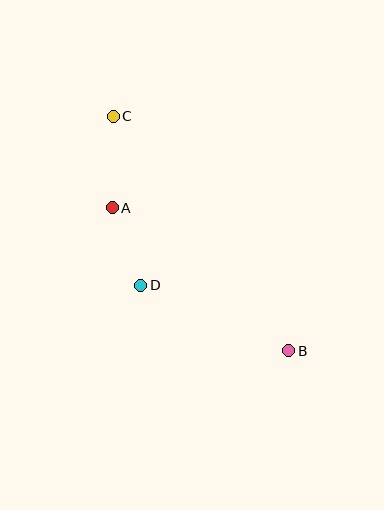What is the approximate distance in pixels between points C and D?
The distance between C and D is approximately 171 pixels.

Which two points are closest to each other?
Points A and D are closest to each other.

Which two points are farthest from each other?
Points B and C are farthest from each other.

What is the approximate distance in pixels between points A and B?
The distance between A and B is approximately 227 pixels.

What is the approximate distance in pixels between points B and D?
The distance between B and D is approximately 162 pixels.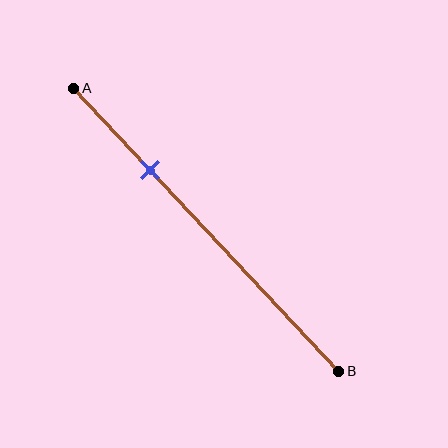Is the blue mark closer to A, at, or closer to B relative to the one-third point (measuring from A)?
The blue mark is closer to point A than the one-third point of segment AB.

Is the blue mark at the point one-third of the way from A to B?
No, the mark is at about 30% from A, not at the 33% one-third point.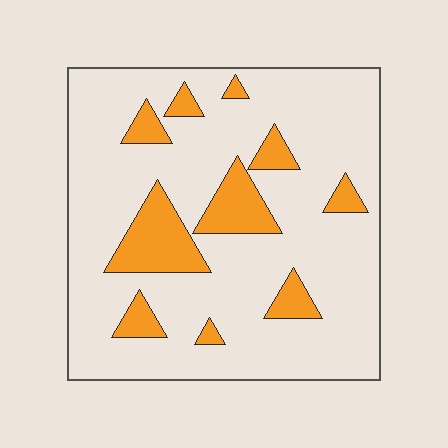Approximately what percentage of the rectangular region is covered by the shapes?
Approximately 15%.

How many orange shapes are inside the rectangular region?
10.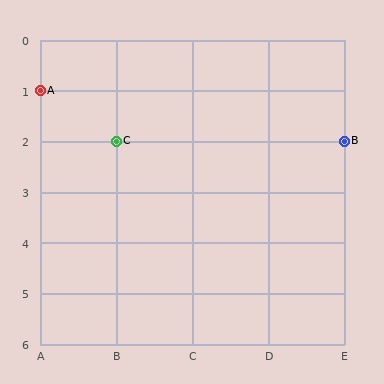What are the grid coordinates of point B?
Point B is at grid coordinates (E, 2).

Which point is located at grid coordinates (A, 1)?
Point A is at (A, 1).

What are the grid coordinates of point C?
Point C is at grid coordinates (B, 2).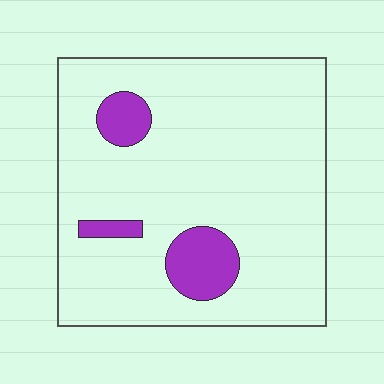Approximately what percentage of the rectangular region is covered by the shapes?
Approximately 10%.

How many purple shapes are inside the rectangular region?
3.